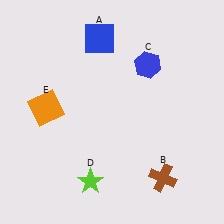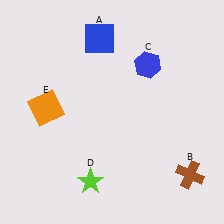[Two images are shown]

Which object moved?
The brown cross (B) moved right.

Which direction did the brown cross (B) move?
The brown cross (B) moved right.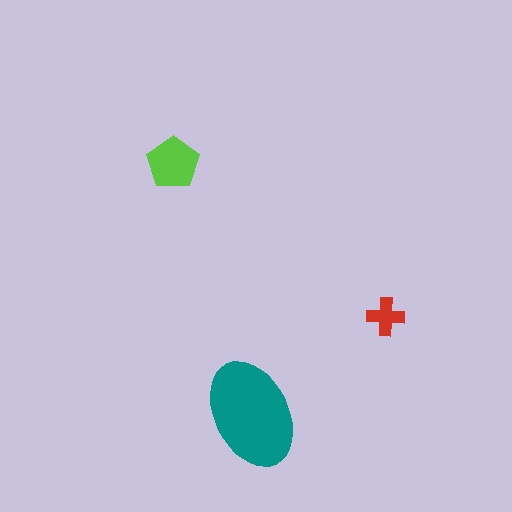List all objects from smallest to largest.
The red cross, the lime pentagon, the teal ellipse.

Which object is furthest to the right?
The red cross is rightmost.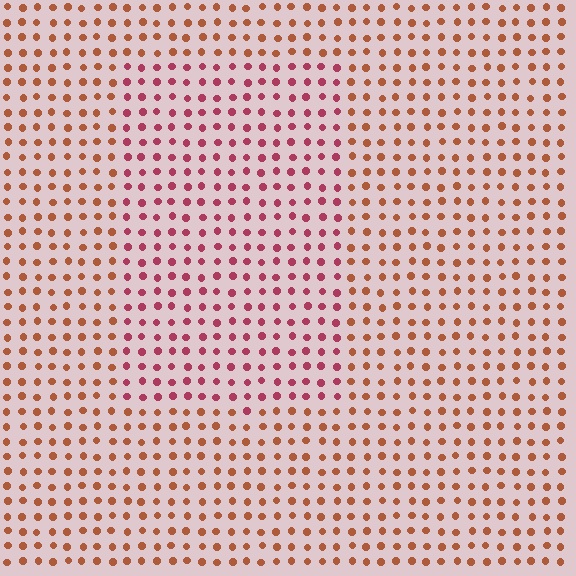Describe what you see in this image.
The image is filled with small brown elements in a uniform arrangement. A rectangle-shaped region is visible where the elements are tinted to a slightly different hue, forming a subtle color boundary.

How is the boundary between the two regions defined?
The boundary is defined purely by a slight shift in hue (about 36 degrees). Spacing, size, and orientation are identical on both sides.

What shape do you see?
I see a rectangle.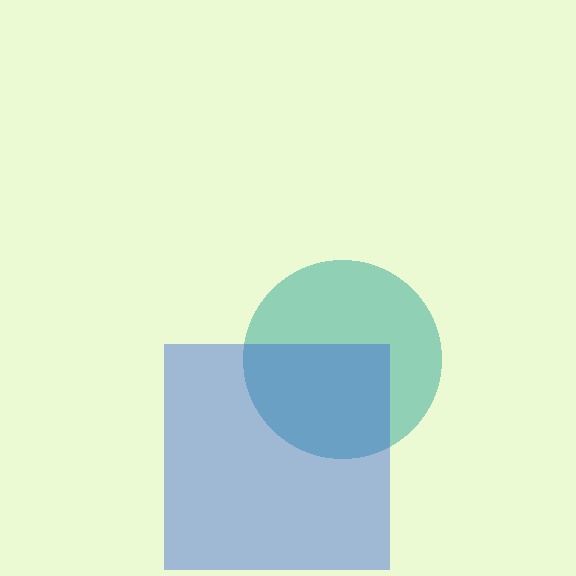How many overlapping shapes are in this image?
There are 2 overlapping shapes in the image.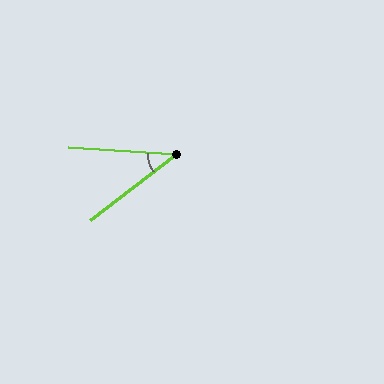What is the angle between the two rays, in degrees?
Approximately 42 degrees.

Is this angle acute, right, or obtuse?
It is acute.